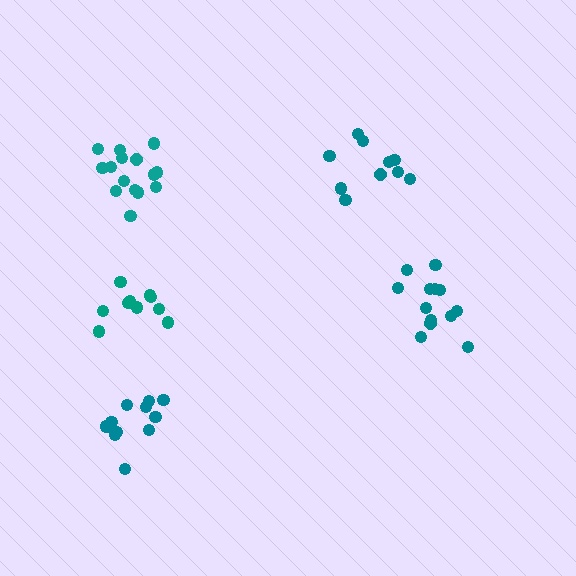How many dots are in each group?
Group 1: 13 dots, Group 2: 15 dots, Group 3: 10 dots, Group 4: 10 dots, Group 5: 12 dots (60 total).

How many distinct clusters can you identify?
There are 5 distinct clusters.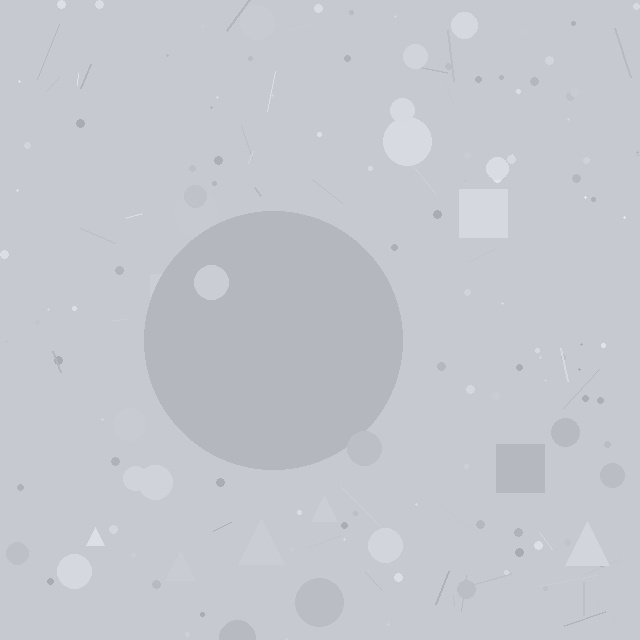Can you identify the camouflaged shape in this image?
The camouflaged shape is a circle.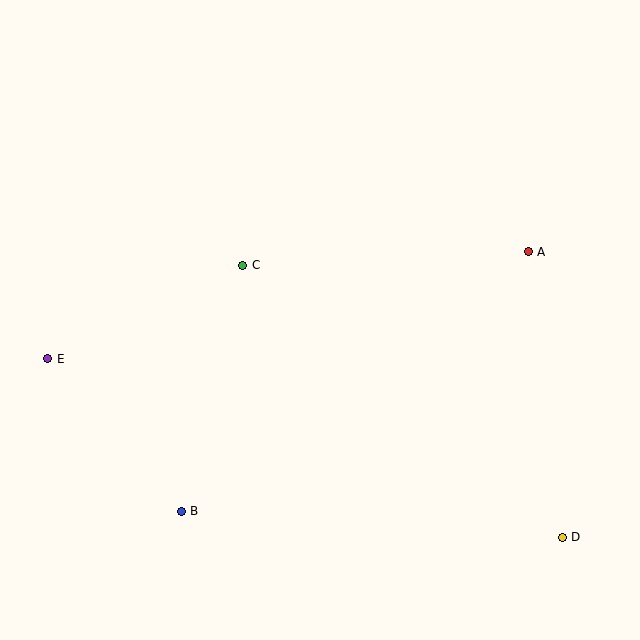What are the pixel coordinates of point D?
Point D is at (562, 537).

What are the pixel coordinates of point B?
Point B is at (181, 511).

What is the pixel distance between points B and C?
The distance between B and C is 254 pixels.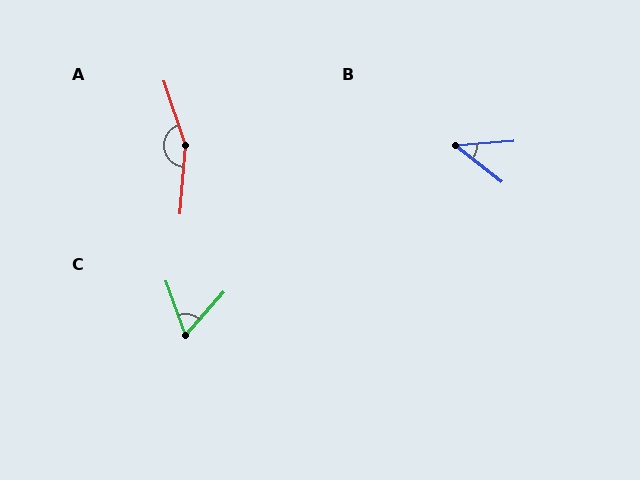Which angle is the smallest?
B, at approximately 43 degrees.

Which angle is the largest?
A, at approximately 157 degrees.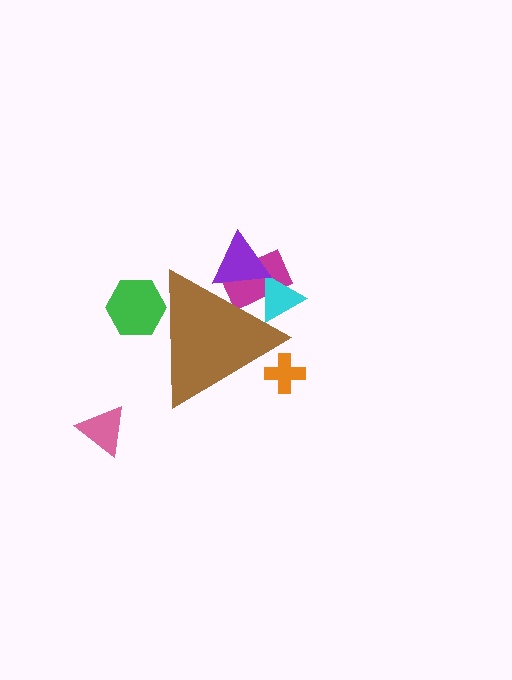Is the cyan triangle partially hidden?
Yes, the cyan triangle is partially hidden behind the brown triangle.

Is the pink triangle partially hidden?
No, the pink triangle is fully visible.